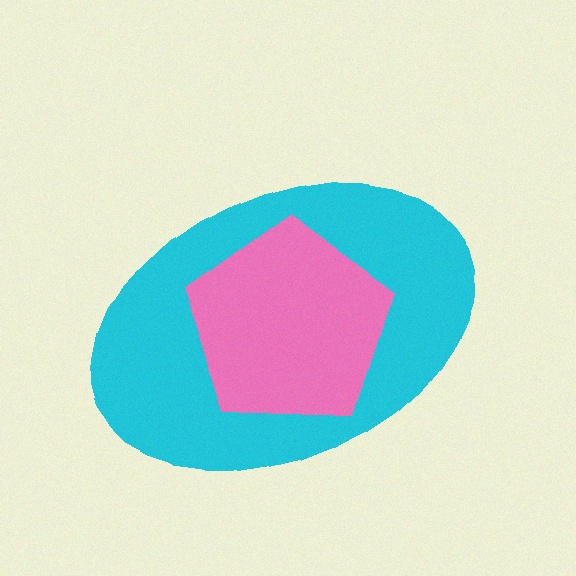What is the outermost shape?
The cyan ellipse.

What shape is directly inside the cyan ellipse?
The pink pentagon.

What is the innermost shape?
The pink pentagon.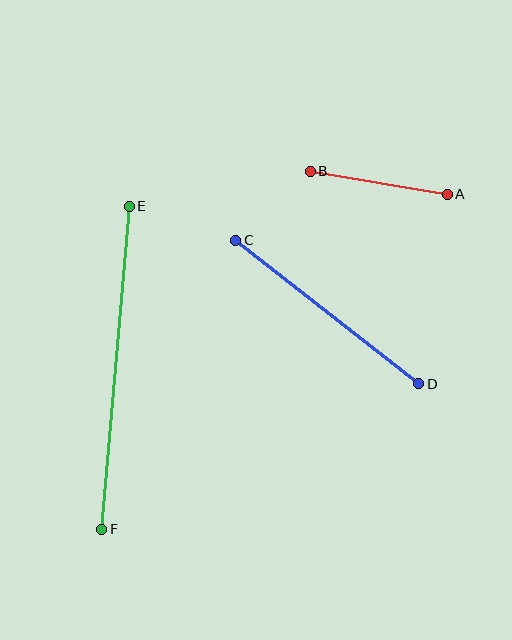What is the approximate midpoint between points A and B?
The midpoint is at approximately (379, 183) pixels.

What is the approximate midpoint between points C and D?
The midpoint is at approximately (327, 312) pixels.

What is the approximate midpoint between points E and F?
The midpoint is at approximately (116, 368) pixels.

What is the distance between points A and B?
The distance is approximately 139 pixels.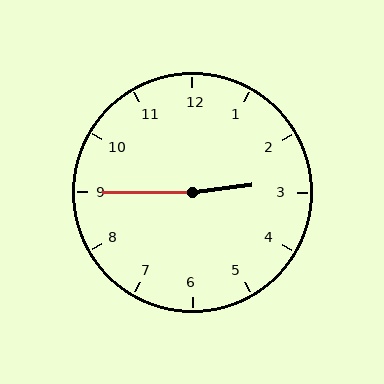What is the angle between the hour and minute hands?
Approximately 172 degrees.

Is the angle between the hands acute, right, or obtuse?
It is obtuse.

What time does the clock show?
2:45.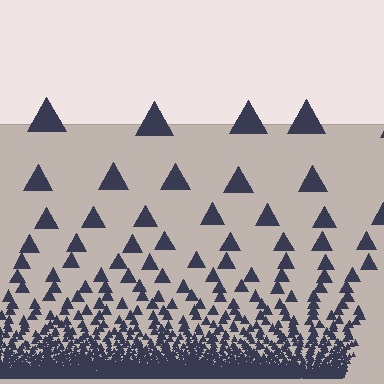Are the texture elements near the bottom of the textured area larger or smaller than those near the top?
Smaller. The gradient is inverted — elements near the bottom are smaller and denser.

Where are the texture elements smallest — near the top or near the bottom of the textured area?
Near the bottom.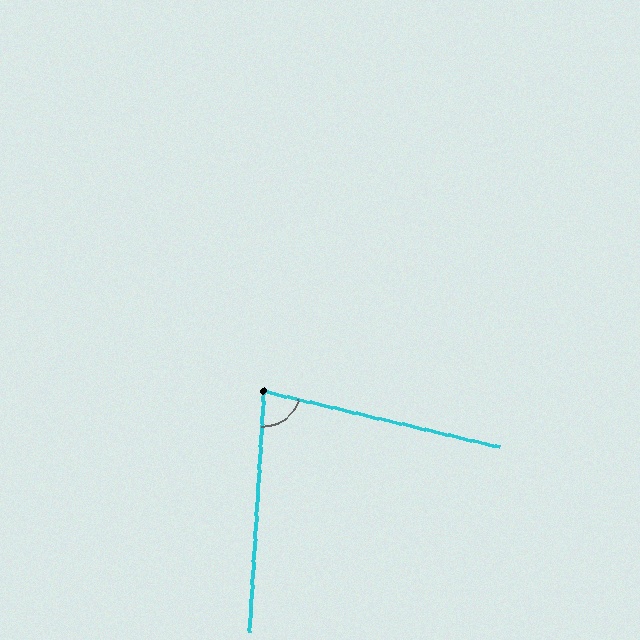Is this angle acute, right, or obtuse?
It is acute.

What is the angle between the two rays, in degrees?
Approximately 80 degrees.